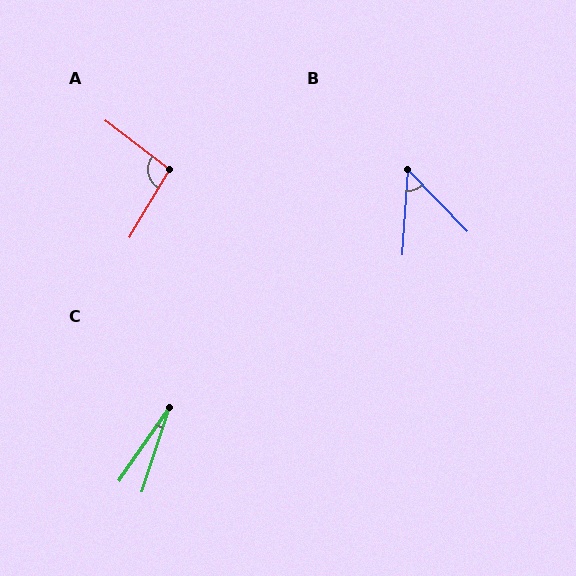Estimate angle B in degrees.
Approximately 48 degrees.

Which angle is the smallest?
C, at approximately 17 degrees.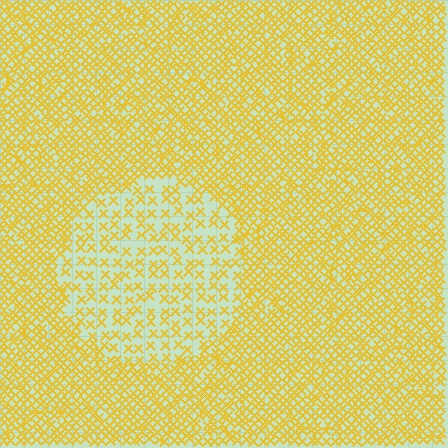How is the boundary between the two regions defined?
The boundary is defined by a change in element density (approximately 2.3x ratio). All elements are the same color, size, and shape.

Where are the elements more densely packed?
The elements are more densely packed outside the circle boundary.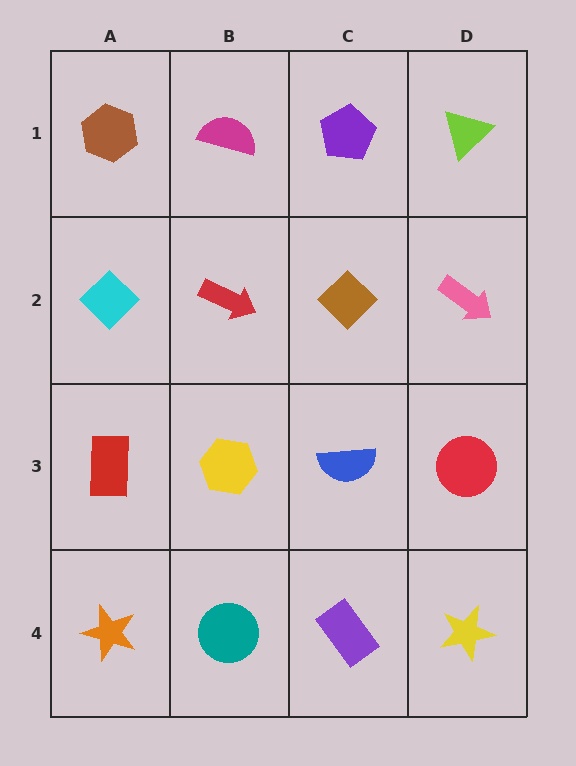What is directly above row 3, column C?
A brown diamond.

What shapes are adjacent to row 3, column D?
A pink arrow (row 2, column D), a yellow star (row 4, column D), a blue semicircle (row 3, column C).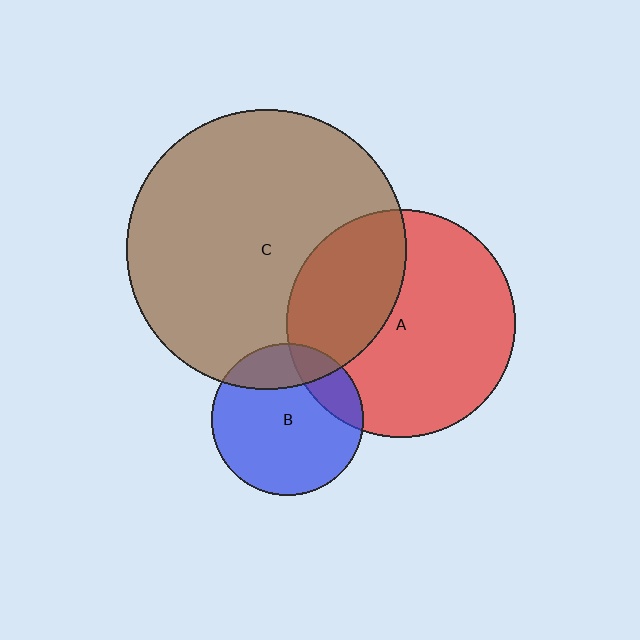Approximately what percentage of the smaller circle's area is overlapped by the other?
Approximately 35%.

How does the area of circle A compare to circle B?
Approximately 2.3 times.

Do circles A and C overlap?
Yes.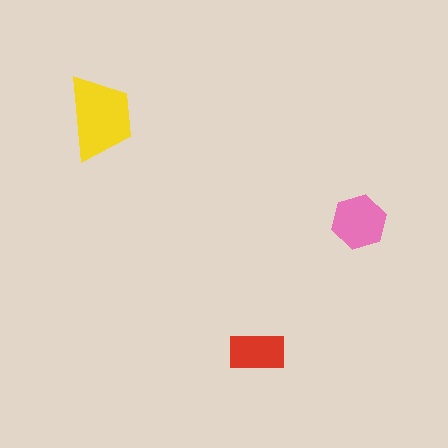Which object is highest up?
The yellow trapezoid is topmost.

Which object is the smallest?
The red rectangle.